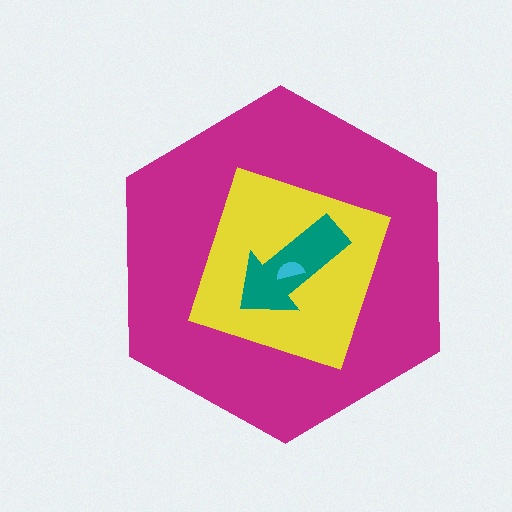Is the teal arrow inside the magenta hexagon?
Yes.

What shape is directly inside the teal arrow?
The cyan semicircle.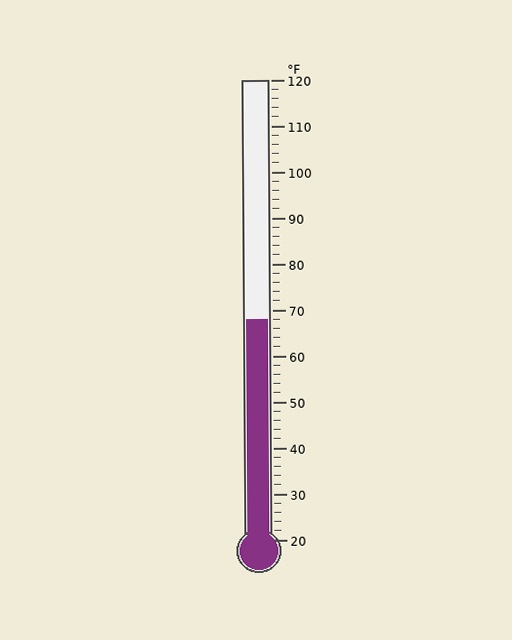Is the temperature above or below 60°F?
The temperature is above 60°F.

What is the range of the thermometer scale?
The thermometer scale ranges from 20°F to 120°F.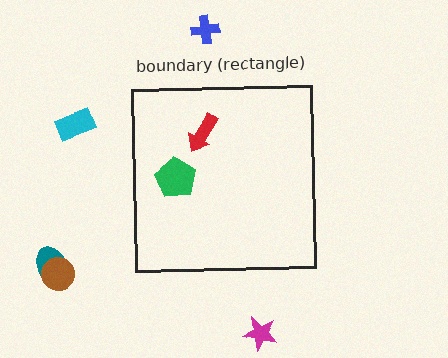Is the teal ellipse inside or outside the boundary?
Outside.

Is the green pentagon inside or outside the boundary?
Inside.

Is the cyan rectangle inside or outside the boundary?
Outside.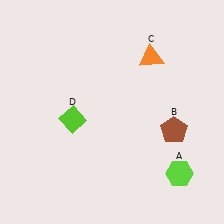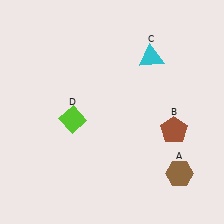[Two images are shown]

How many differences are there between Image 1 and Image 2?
There are 2 differences between the two images.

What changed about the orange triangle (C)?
In Image 1, C is orange. In Image 2, it changed to cyan.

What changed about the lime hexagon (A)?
In Image 1, A is lime. In Image 2, it changed to brown.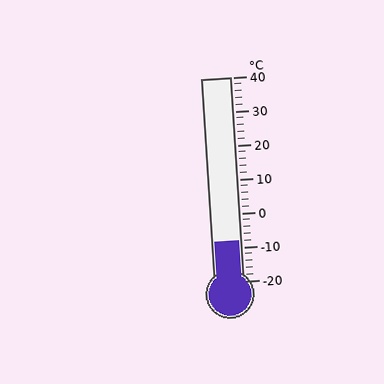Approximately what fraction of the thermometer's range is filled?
The thermometer is filled to approximately 20% of its range.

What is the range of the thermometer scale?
The thermometer scale ranges from -20°C to 40°C.